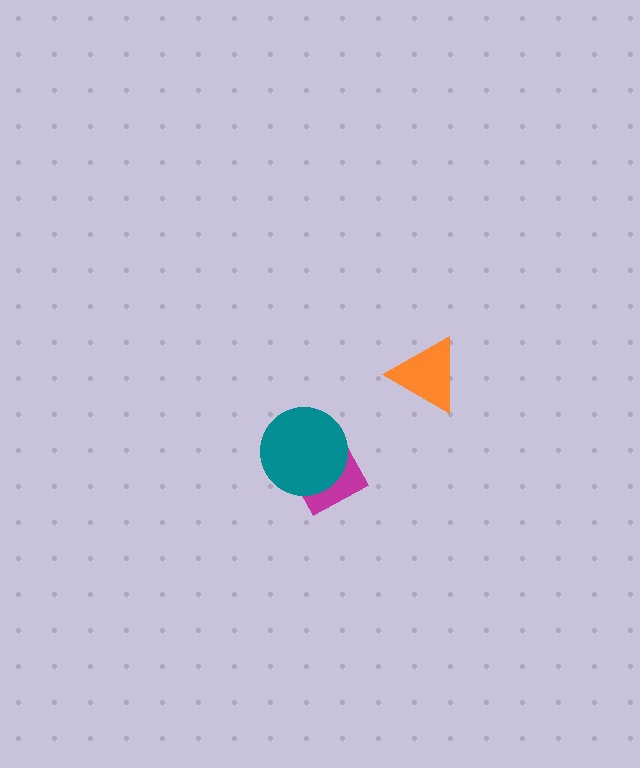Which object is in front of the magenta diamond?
The teal circle is in front of the magenta diamond.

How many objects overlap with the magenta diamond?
1 object overlaps with the magenta diamond.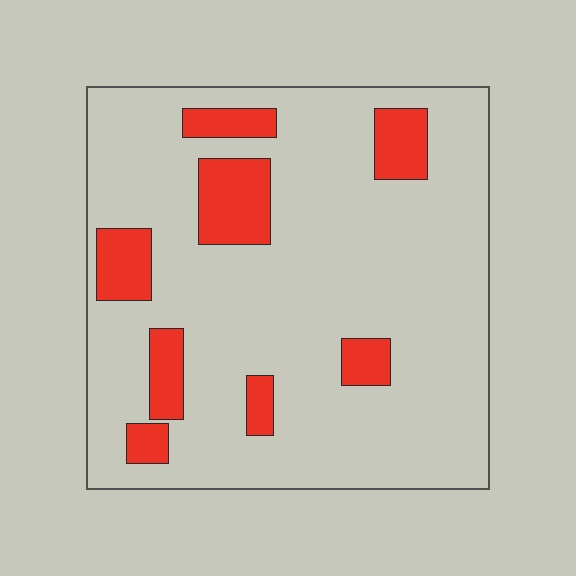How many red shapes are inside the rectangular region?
8.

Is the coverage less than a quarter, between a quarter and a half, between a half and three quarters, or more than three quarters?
Less than a quarter.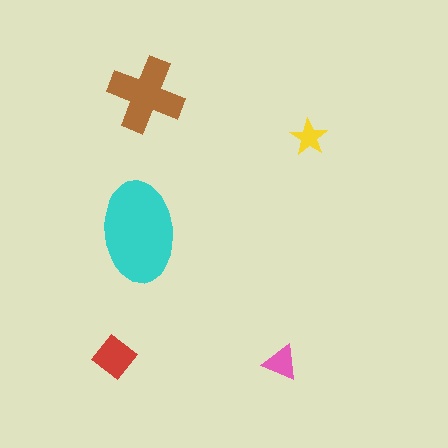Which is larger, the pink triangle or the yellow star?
The pink triangle.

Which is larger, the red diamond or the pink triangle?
The red diamond.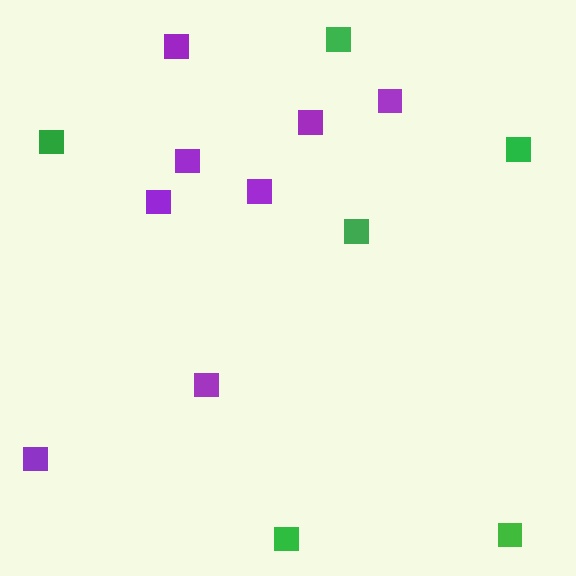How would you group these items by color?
There are 2 groups: one group of purple squares (8) and one group of green squares (6).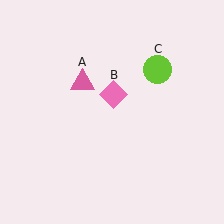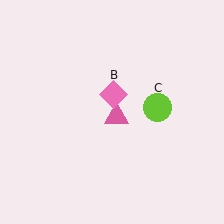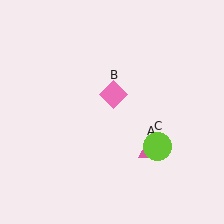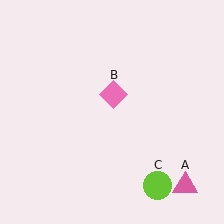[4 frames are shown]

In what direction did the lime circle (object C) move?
The lime circle (object C) moved down.